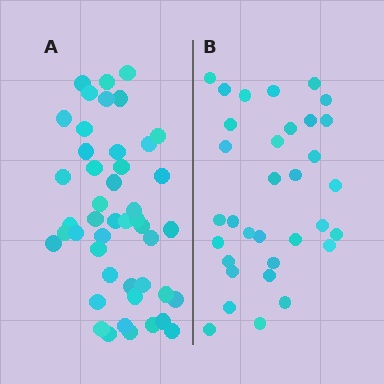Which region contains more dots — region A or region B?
Region A (the left region) has more dots.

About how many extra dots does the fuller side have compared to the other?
Region A has approximately 15 more dots than region B.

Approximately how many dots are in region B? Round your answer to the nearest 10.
About 30 dots. (The exact count is 33, which rounds to 30.)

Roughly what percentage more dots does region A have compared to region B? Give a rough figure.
About 40% more.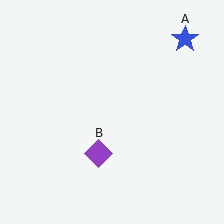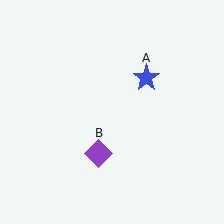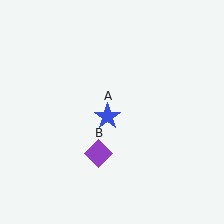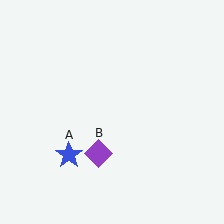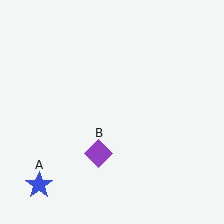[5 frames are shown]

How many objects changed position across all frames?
1 object changed position: blue star (object A).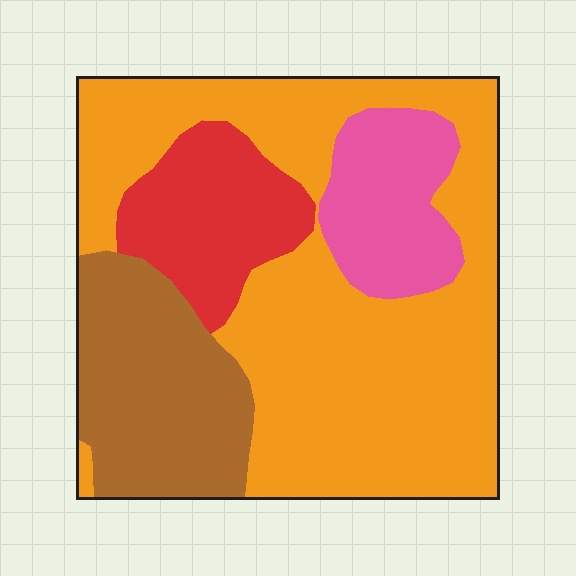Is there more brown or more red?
Brown.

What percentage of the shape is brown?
Brown covers 20% of the shape.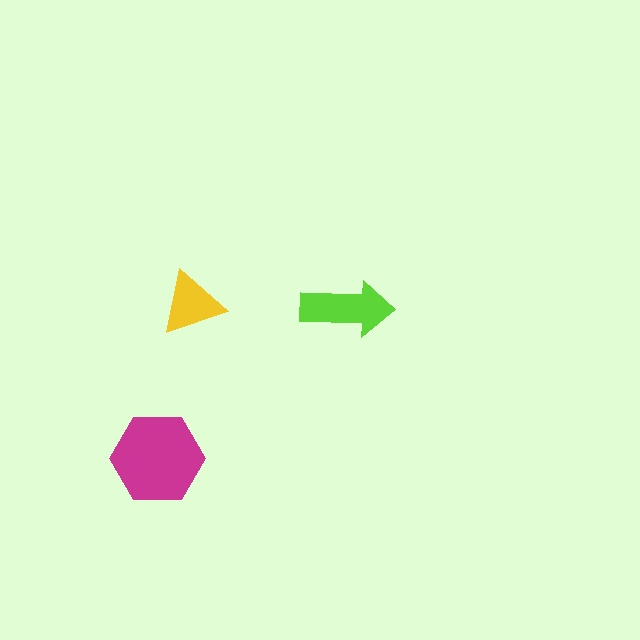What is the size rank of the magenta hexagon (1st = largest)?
1st.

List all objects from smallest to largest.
The yellow triangle, the lime arrow, the magenta hexagon.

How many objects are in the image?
There are 3 objects in the image.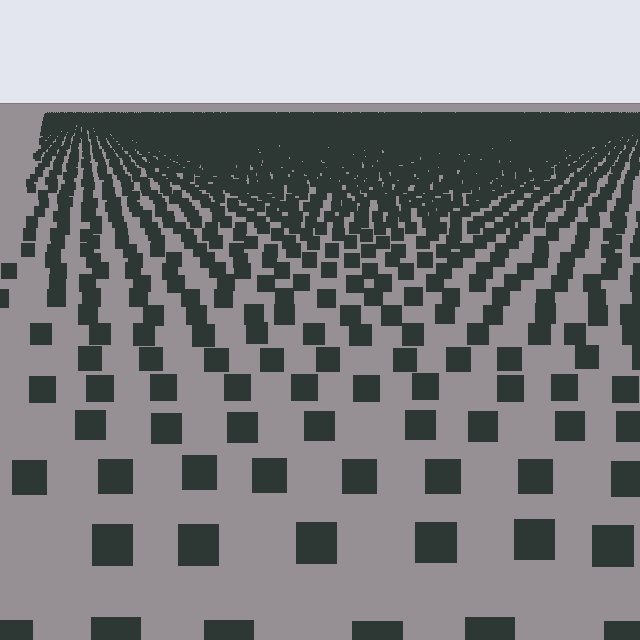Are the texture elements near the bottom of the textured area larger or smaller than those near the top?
Larger. Near the bottom, elements are closer to the viewer and appear at a bigger on-screen size.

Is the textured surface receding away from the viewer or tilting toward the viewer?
The surface is receding away from the viewer. Texture elements get smaller and denser toward the top.